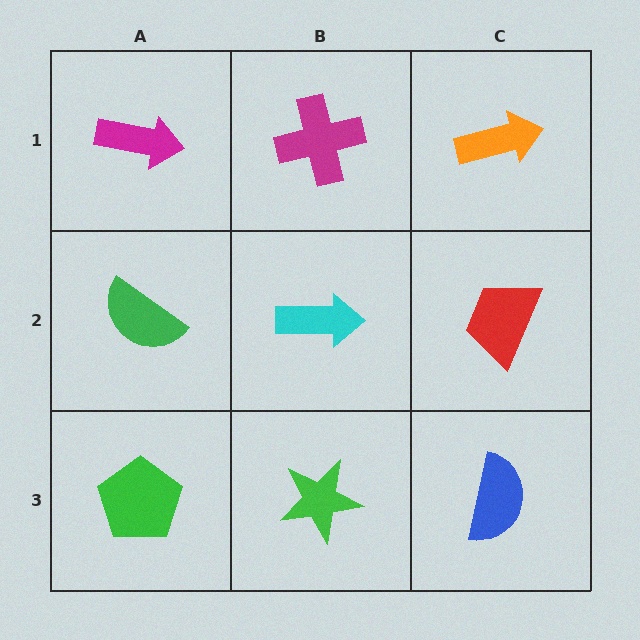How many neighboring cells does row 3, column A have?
2.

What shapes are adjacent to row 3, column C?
A red trapezoid (row 2, column C), a green star (row 3, column B).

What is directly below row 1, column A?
A green semicircle.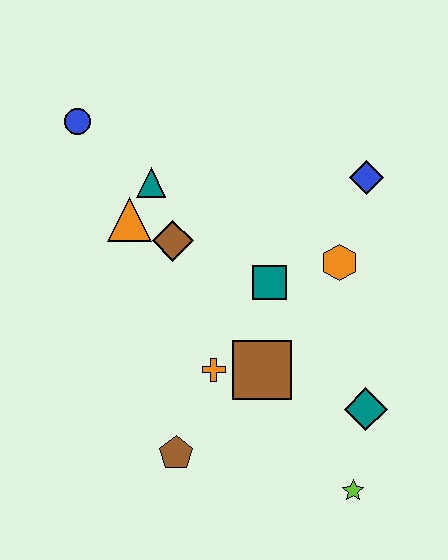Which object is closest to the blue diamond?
The orange hexagon is closest to the blue diamond.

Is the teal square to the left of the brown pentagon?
No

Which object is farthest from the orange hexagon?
The blue circle is farthest from the orange hexagon.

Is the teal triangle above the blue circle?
No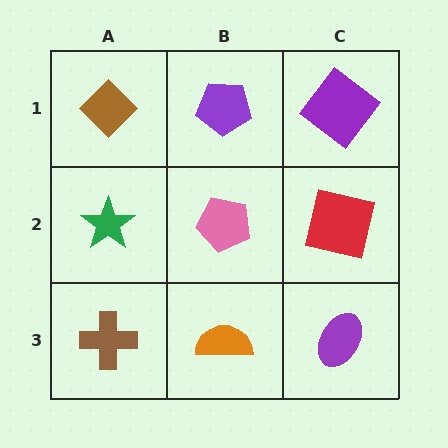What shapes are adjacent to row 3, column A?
A green star (row 2, column A), an orange semicircle (row 3, column B).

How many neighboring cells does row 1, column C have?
2.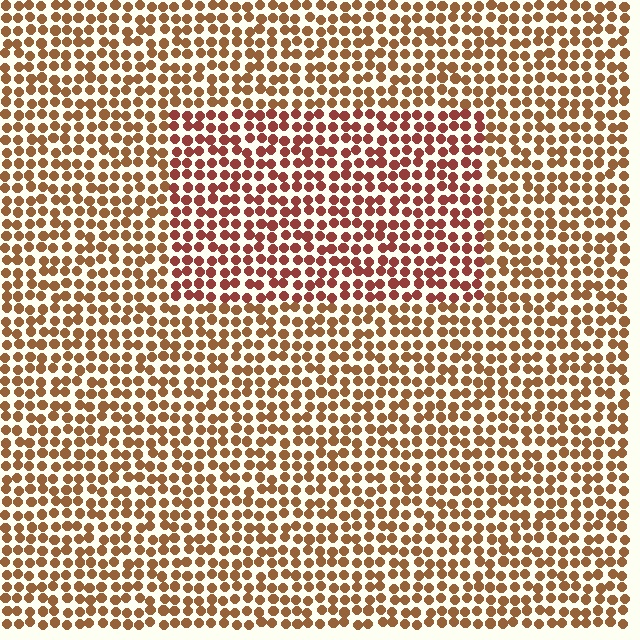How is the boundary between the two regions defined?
The boundary is defined purely by a slight shift in hue (about 24 degrees). Spacing, size, and orientation are identical on both sides.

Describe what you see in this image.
The image is filled with small brown elements in a uniform arrangement. A rectangle-shaped region is visible where the elements are tinted to a slightly different hue, forming a subtle color boundary.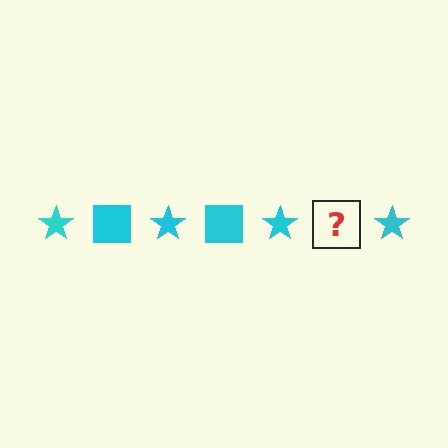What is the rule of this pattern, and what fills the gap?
The rule is that the pattern cycles through star, square shapes in cyan. The gap should be filled with a cyan square.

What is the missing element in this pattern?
The missing element is a cyan square.